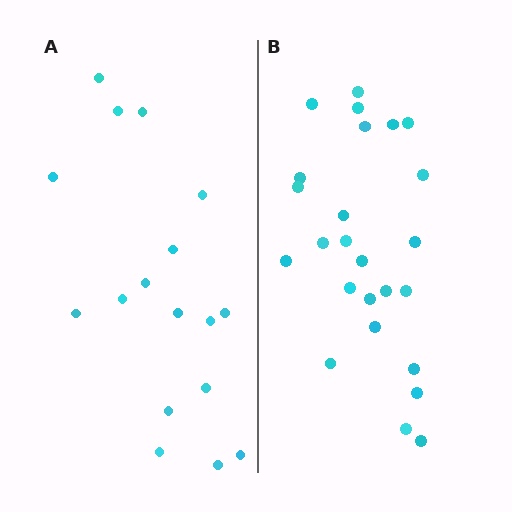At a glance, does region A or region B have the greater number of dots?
Region B (the right region) has more dots.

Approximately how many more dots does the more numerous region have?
Region B has roughly 8 or so more dots than region A.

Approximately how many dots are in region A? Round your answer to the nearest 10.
About 20 dots. (The exact count is 17, which rounds to 20.)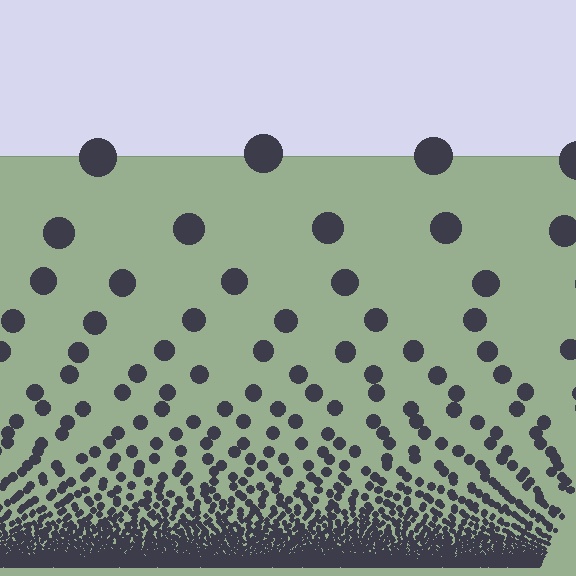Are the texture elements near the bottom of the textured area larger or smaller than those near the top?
Smaller. The gradient is inverted — elements near the bottom are smaller and denser.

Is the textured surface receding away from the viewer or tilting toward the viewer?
The surface appears to tilt toward the viewer. Texture elements get larger and sparser toward the top.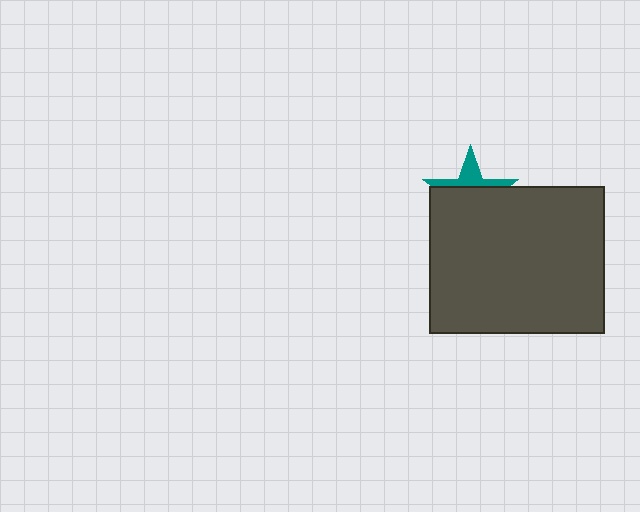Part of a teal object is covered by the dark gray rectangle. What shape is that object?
It is a star.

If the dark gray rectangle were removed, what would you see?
You would see the complete teal star.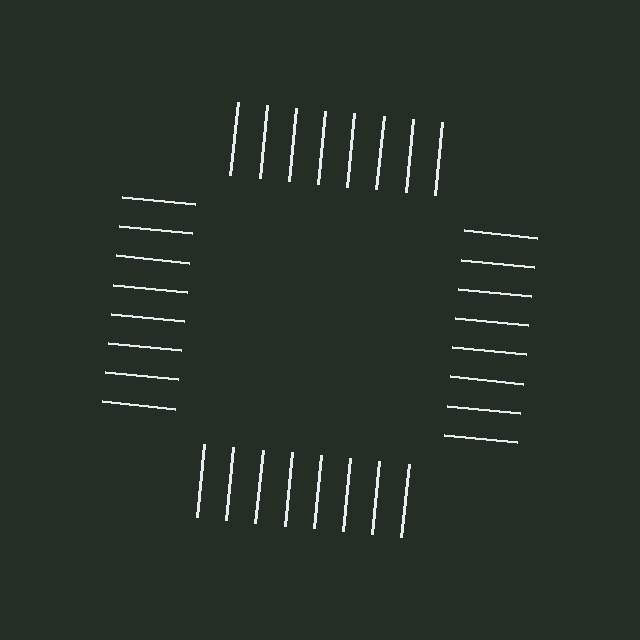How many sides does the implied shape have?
4 sides — the line-ends trace a square.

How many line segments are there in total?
32 — 8 along each of the 4 edges.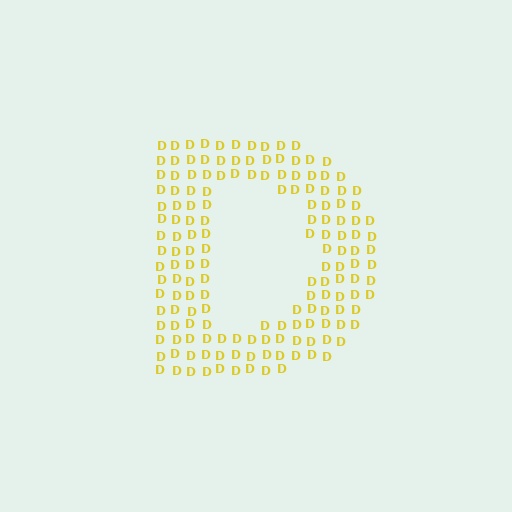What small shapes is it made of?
It is made of small letter D's.